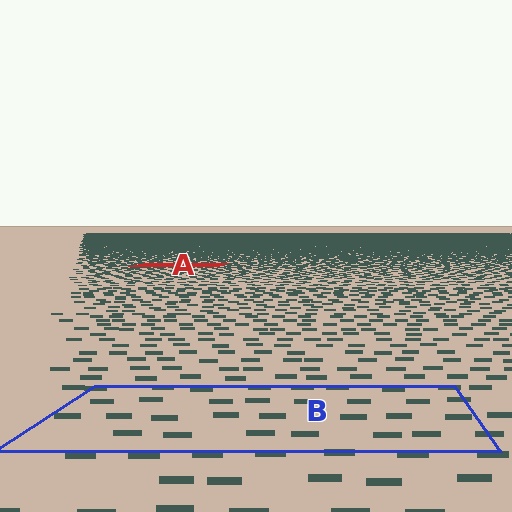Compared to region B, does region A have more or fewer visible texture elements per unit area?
Region A has more texture elements per unit area — they are packed more densely because it is farther away.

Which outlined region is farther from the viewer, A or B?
Region A is farther from the viewer — the texture elements inside it appear smaller and more densely packed.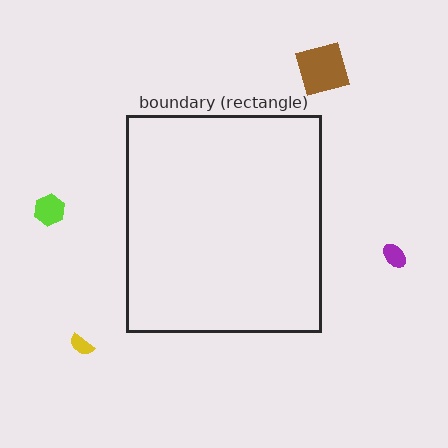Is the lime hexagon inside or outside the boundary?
Outside.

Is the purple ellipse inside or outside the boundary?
Outside.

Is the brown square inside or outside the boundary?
Outside.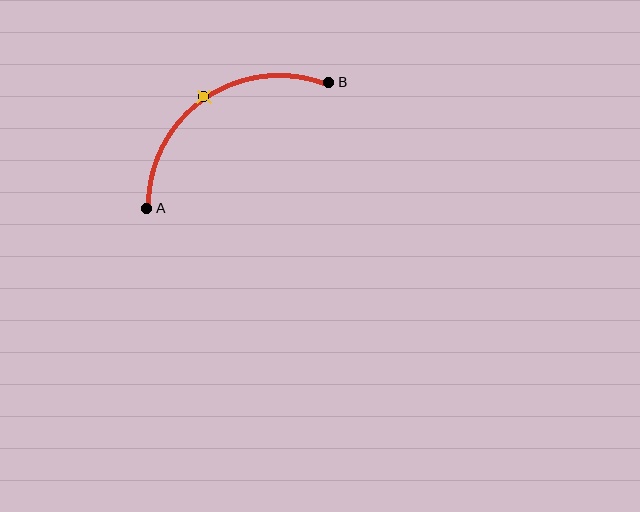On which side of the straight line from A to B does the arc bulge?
The arc bulges above and to the left of the straight line connecting A and B.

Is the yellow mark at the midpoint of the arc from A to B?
Yes. The yellow mark lies on the arc at equal arc-length from both A and B — it is the arc midpoint.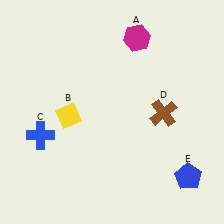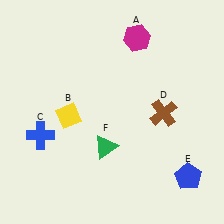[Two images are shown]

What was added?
A green triangle (F) was added in Image 2.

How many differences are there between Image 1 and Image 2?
There is 1 difference between the two images.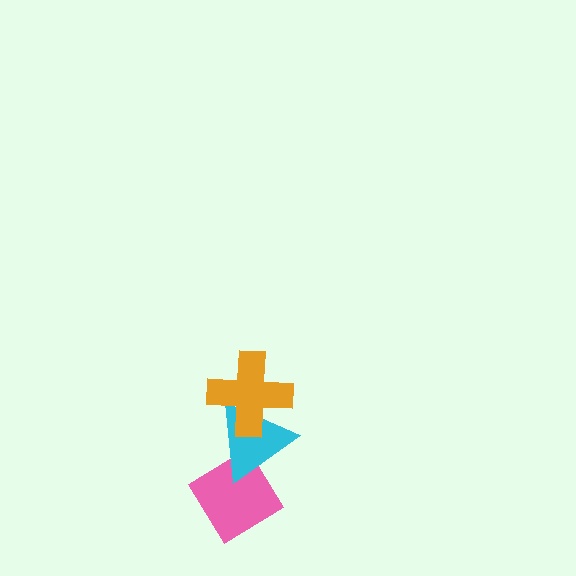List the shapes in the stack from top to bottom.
From top to bottom: the orange cross, the cyan triangle, the pink diamond.